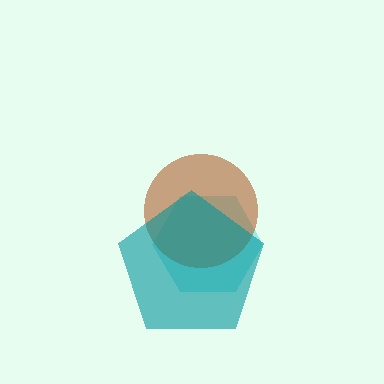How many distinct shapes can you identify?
There are 3 distinct shapes: a cyan hexagon, a brown circle, a teal pentagon.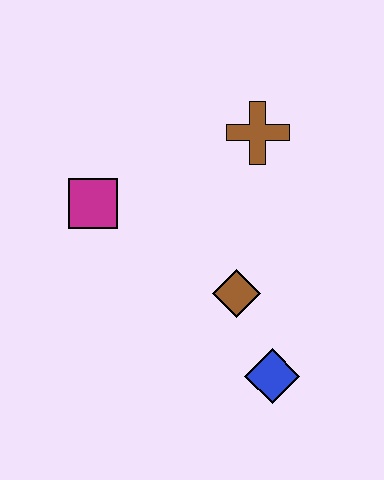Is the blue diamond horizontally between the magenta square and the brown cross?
No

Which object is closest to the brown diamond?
The blue diamond is closest to the brown diamond.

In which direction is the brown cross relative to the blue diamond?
The brown cross is above the blue diamond.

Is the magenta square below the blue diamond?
No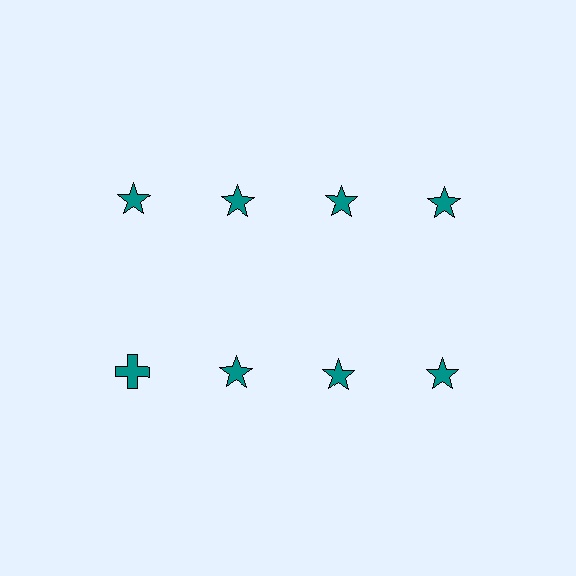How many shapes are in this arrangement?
There are 8 shapes arranged in a grid pattern.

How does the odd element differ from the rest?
It has a different shape: cross instead of star.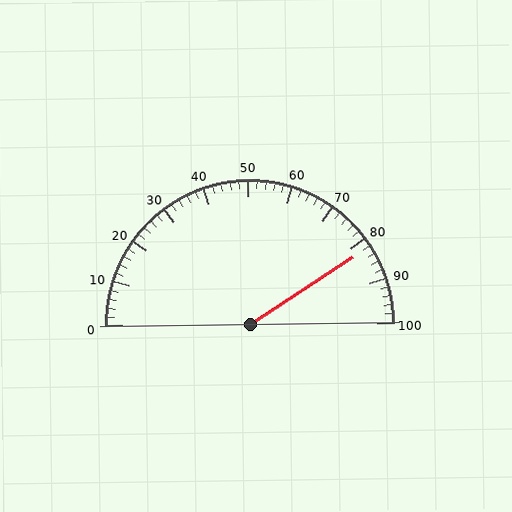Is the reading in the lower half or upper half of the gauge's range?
The reading is in the upper half of the range (0 to 100).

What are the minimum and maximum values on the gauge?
The gauge ranges from 0 to 100.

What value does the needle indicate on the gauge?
The needle indicates approximately 82.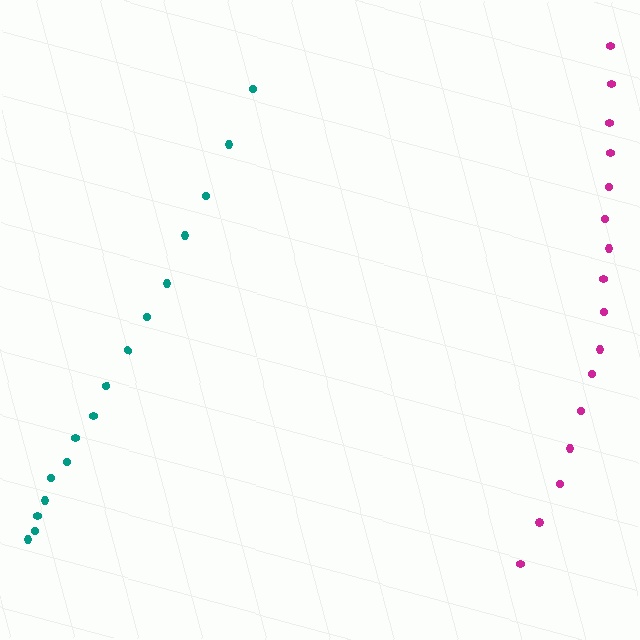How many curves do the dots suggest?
There are 2 distinct paths.